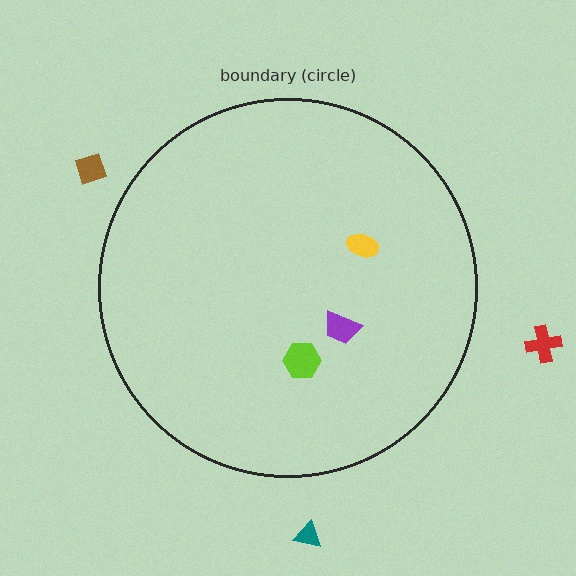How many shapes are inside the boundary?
3 inside, 3 outside.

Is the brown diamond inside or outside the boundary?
Outside.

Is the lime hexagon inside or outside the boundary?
Inside.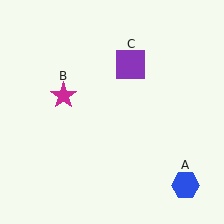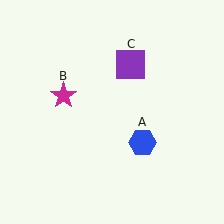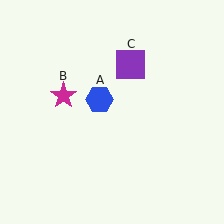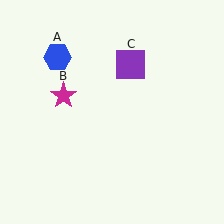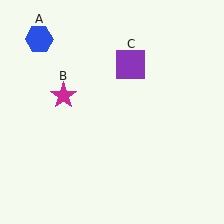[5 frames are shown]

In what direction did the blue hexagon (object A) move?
The blue hexagon (object A) moved up and to the left.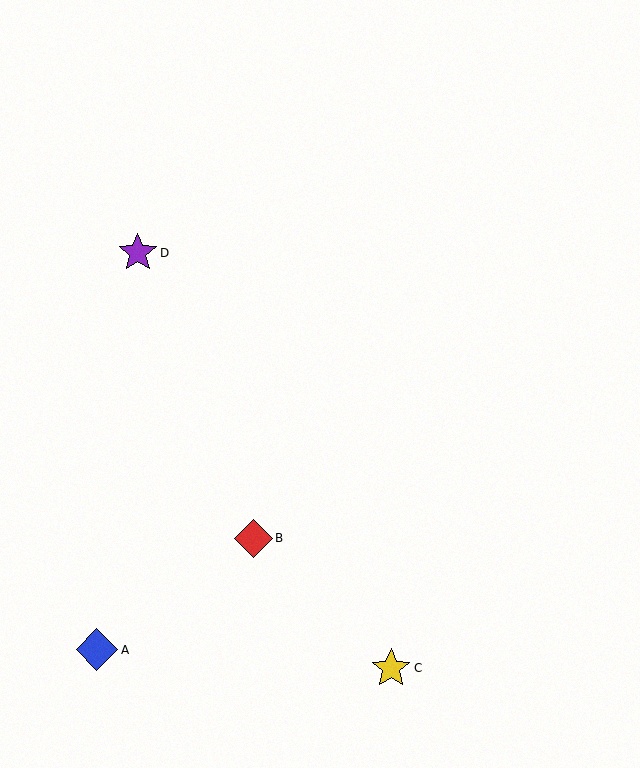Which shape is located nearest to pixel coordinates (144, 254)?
The purple star (labeled D) at (138, 253) is nearest to that location.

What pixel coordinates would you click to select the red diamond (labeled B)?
Click at (253, 538) to select the red diamond B.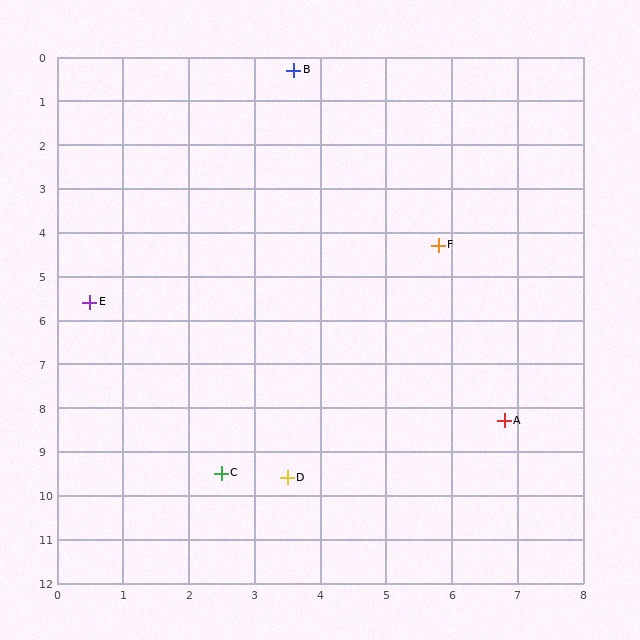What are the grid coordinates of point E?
Point E is at approximately (0.5, 5.6).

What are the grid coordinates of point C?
Point C is at approximately (2.5, 9.5).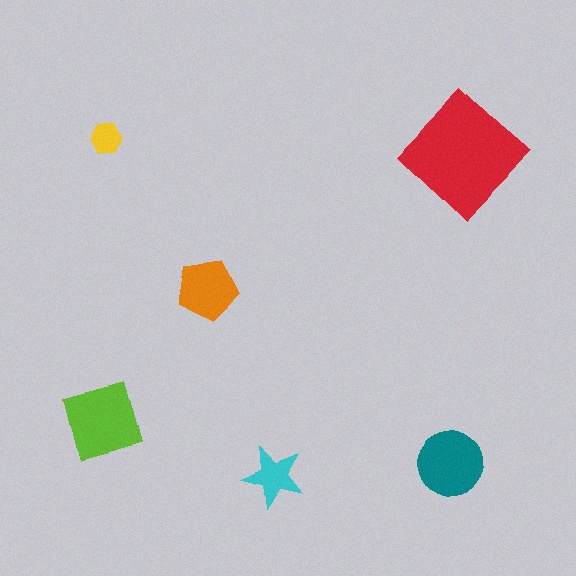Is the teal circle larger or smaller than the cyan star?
Larger.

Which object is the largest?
The red diamond.